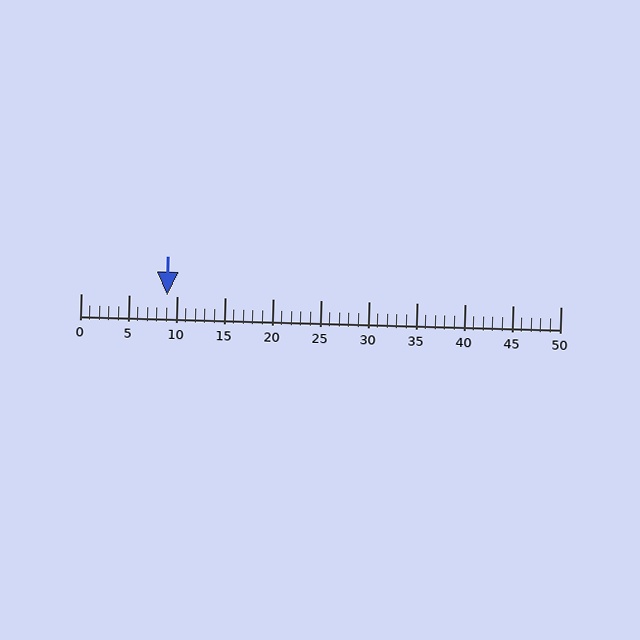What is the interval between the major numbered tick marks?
The major tick marks are spaced 5 units apart.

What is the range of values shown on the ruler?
The ruler shows values from 0 to 50.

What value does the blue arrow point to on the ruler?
The blue arrow points to approximately 9.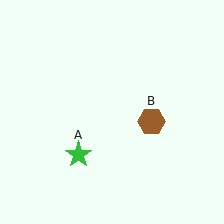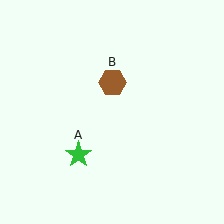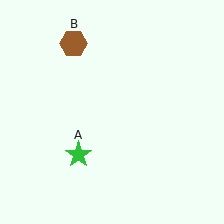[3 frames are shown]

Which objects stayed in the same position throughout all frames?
Green star (object A) remained stationary.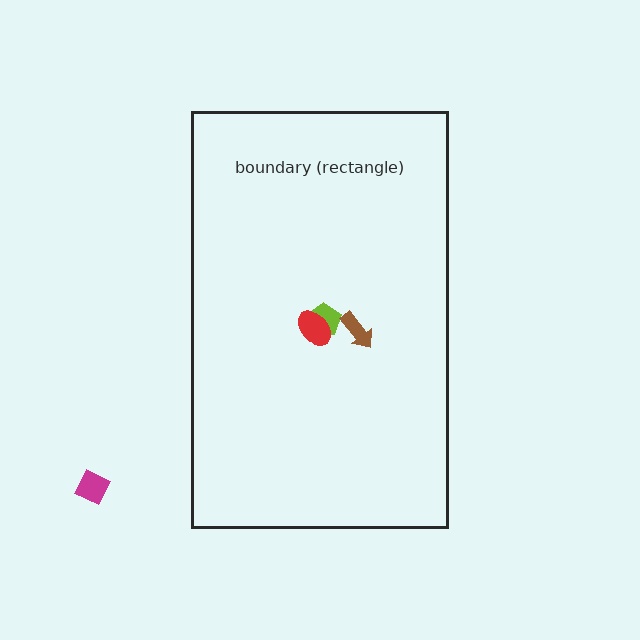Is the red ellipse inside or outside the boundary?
Inside.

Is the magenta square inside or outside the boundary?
Outside.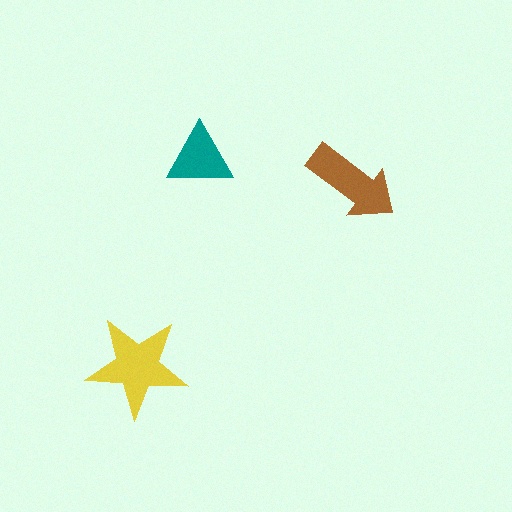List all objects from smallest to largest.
The teal triangle, the brown arrow, the yellow star.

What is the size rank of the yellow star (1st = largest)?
1st.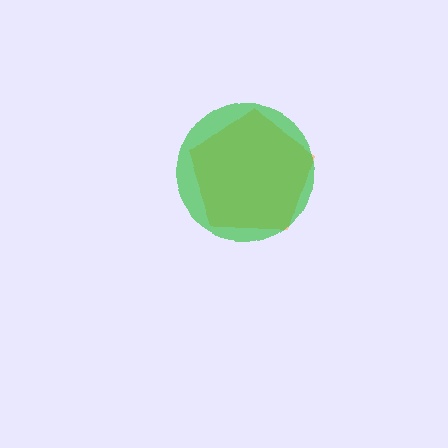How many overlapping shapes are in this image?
There are 2 overlapping shapes in the image.